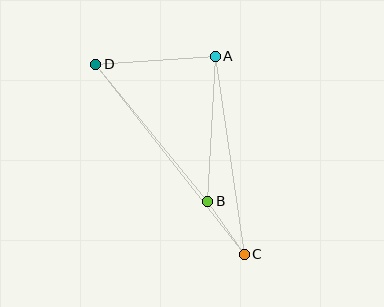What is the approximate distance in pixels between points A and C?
The distance between A and C is approximately 200 pixels.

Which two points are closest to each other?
Points B and C are closest to each other.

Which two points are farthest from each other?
Points C and D are farthest from each other.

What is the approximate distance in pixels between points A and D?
The distance between A and D is approximately 120 pixels.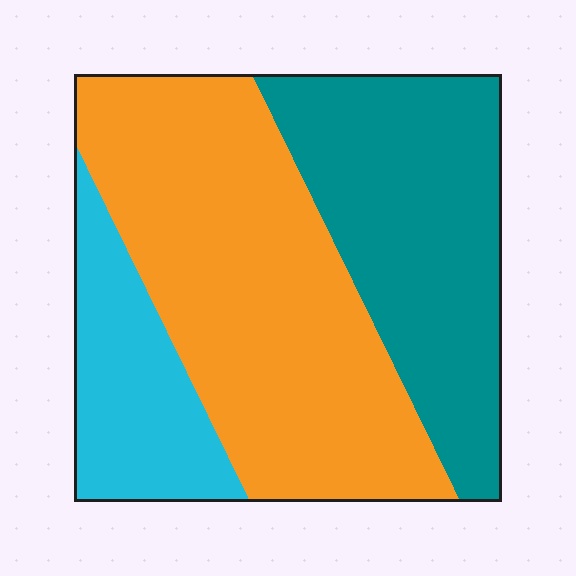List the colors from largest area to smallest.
From largest to smallest: orange, teal, cyan.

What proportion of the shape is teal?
Teal takes up between a third and a half of the shape.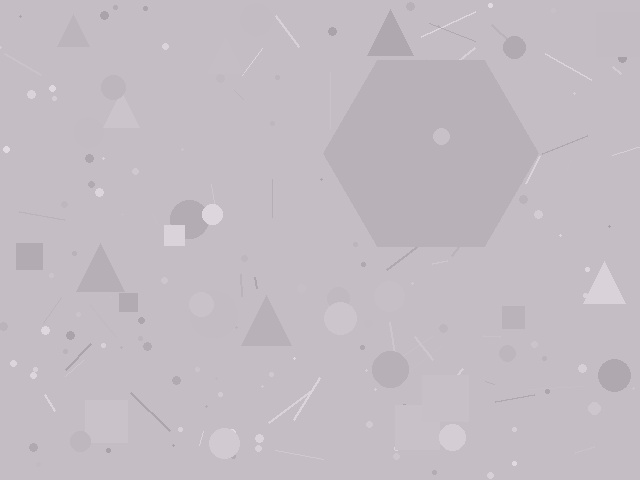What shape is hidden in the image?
A hexagon is hidden in the image.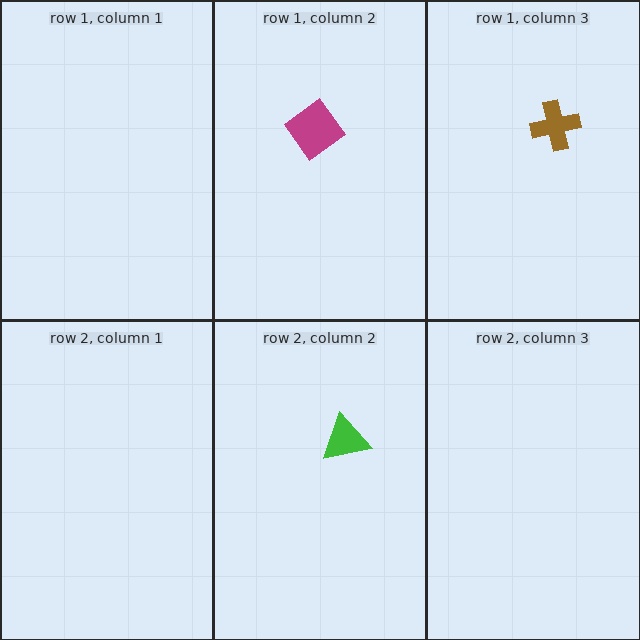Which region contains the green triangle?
The row 2, column 2 region.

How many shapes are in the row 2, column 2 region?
1.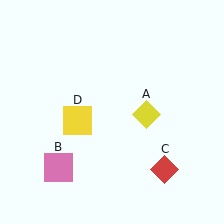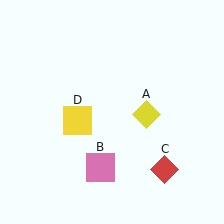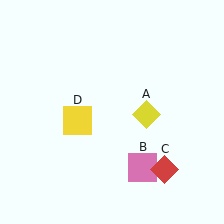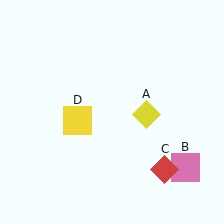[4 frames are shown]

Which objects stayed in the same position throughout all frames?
Yellow diamond (object A) and red diamond (object C) and yellow square (object D) remained stationary.